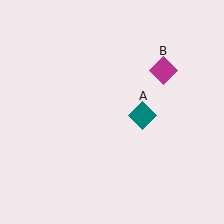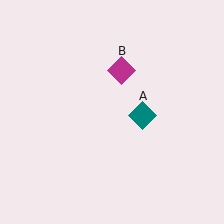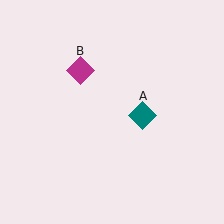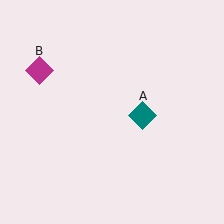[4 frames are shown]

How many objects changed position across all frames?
1 object changed position: magenta diamond (object B).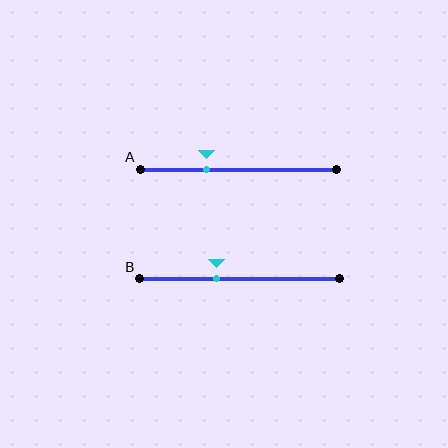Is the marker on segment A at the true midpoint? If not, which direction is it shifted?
No, the marker on segment A is shifted to the left by about 16% of the segment length.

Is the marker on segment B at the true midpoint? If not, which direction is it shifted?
No, the marker on segment B is shifted to the left by about 11% of the segment length.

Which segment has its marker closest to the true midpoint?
Segment B has its marker closest to the true midpoint.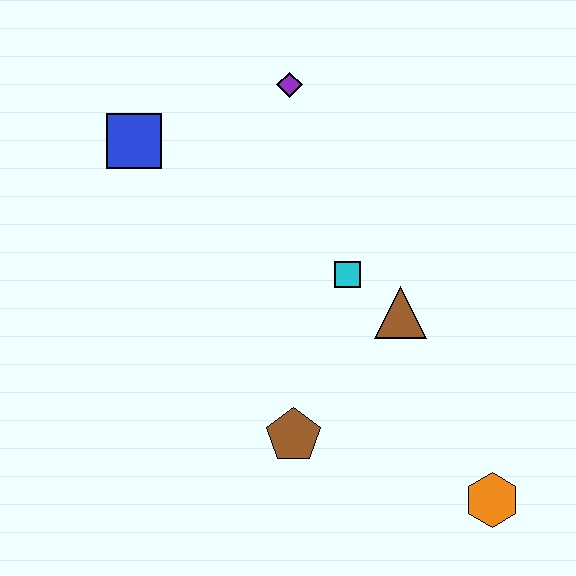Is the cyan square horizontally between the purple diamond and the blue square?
No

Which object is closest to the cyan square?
The brown triangle is closest to the cyan square.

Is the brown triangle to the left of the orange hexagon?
Yes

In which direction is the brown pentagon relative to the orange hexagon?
The brown pentagon is to the left of the orange hexagon.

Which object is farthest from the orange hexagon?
The blue square is farthest from the orange hexagon.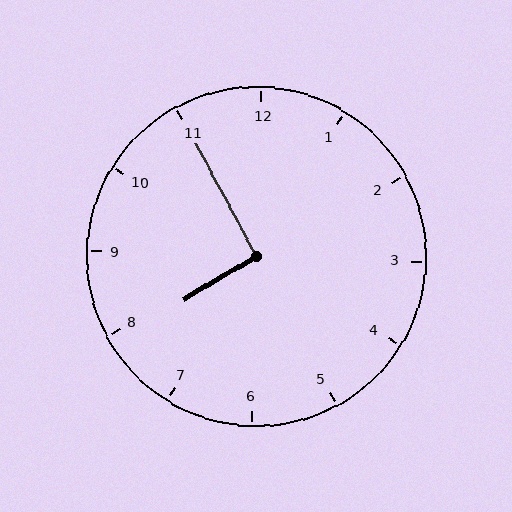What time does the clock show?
7:55.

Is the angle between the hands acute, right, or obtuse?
It is right.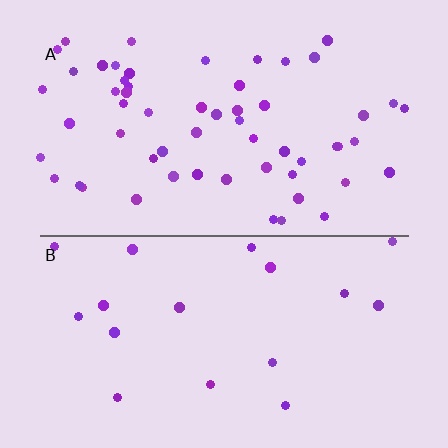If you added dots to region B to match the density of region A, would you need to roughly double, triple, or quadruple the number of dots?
Approximately triple.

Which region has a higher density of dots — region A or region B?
A (the top).